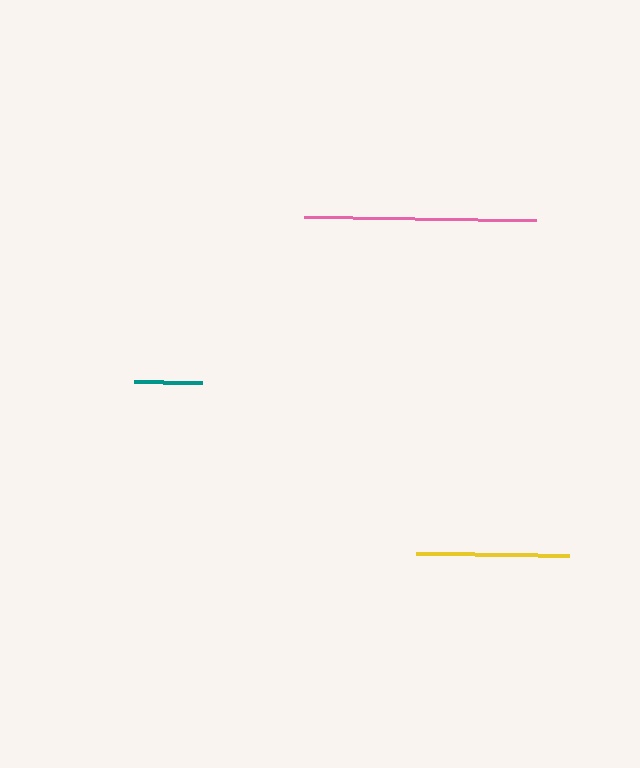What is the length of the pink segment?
The pink segment is approximately 232 pixels long.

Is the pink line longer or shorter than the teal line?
The pink line is longer than the teal line.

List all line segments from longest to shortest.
From longest to shortest: pink, yellow, teal.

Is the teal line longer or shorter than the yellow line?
The yellow line is longer than the teal line.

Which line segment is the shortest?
The teal line is the shortest at approximately 68 pixels.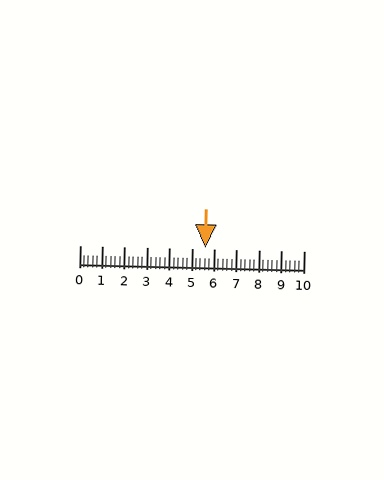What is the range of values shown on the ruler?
The ruler shows values from 0 to 10.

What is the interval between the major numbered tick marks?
The major tick marks are spaced 1 units apart.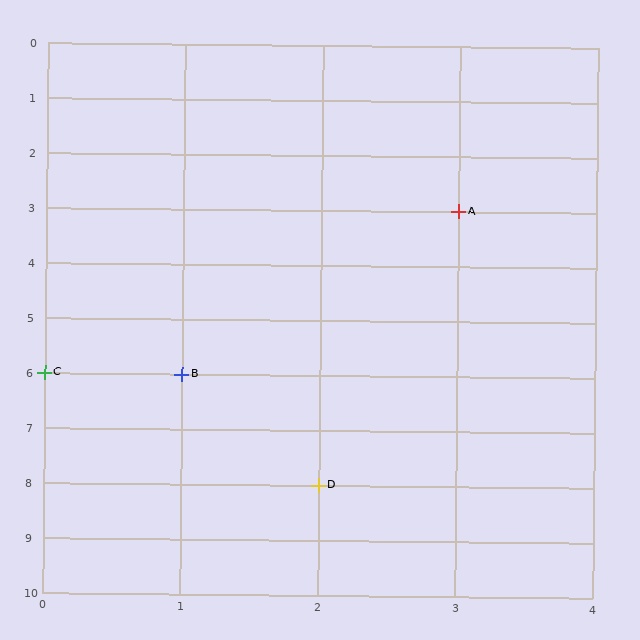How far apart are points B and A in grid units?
Points B and A are 2 columns and 3 rows apart (about 3.6 grid units diagonally).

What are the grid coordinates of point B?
Point B is at grid coordinates (1, 6).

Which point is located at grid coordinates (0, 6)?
Point C is at (0, 6).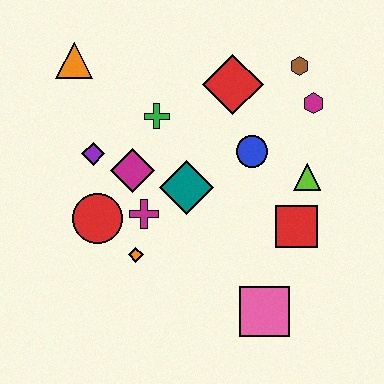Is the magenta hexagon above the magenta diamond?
Yes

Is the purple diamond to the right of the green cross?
No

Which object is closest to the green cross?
The magenta diamond is closest to the green cross.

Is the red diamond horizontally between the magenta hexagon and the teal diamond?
Yes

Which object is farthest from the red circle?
The brown hexagon is farthest from the red circle.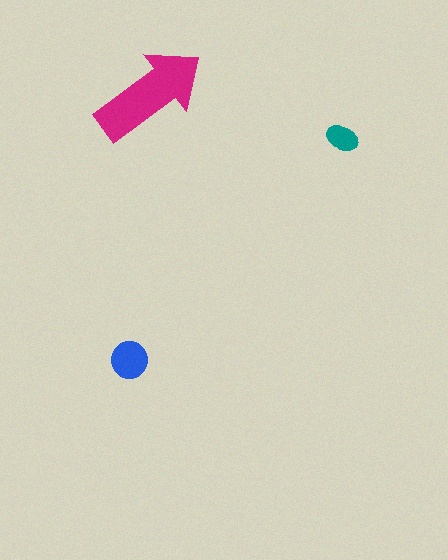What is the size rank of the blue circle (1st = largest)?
2nd.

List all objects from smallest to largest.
The teal ellipse, the blue circle, the magenta arrow.